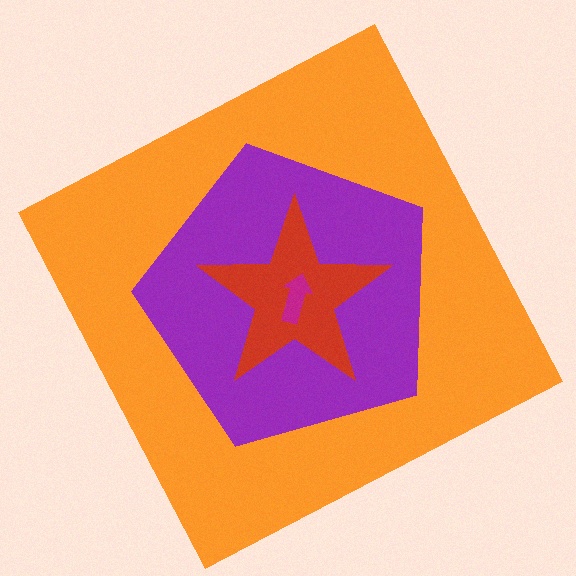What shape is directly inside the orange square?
The purple pentagon.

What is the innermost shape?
The magenta arrow.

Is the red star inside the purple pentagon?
Yes.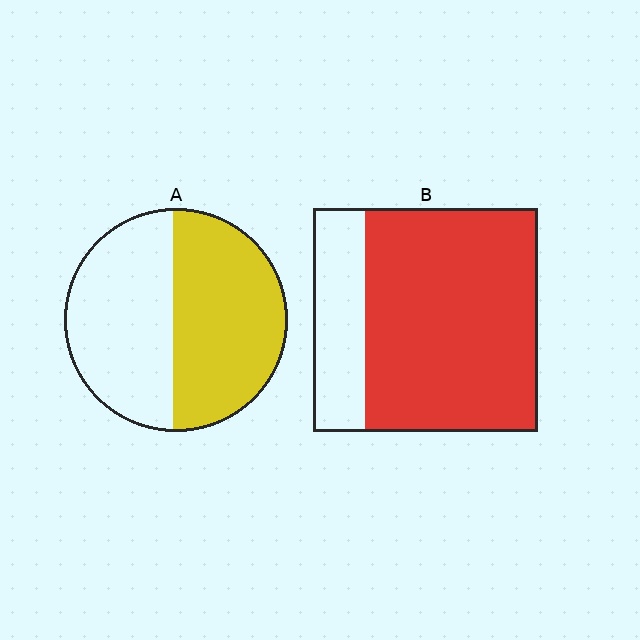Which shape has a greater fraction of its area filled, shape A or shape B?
Shape B.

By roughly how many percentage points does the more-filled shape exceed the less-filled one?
By roughly 25 percentage points (B over A).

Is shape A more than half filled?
Roughly half.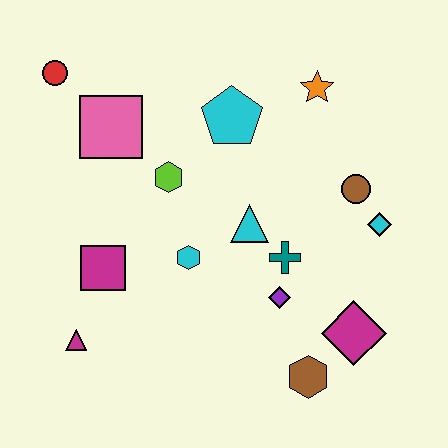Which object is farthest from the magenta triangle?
The orange star is farthest from the magenta triangle.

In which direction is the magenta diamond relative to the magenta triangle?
The magenta diamond is to the right of the magenta triangle.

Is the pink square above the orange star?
No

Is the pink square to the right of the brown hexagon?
No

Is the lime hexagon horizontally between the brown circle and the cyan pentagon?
No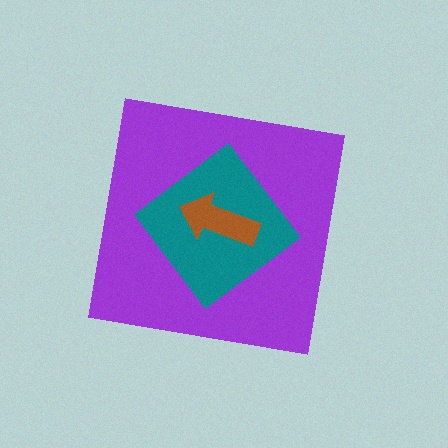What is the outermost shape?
The purple square.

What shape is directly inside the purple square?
The teal diamond.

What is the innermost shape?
The brown arrow.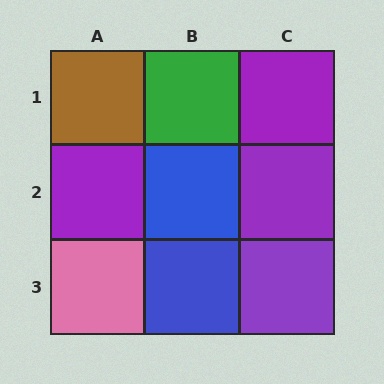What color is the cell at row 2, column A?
Purple.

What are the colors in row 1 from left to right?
Brown, green, purple.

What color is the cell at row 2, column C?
Purple.